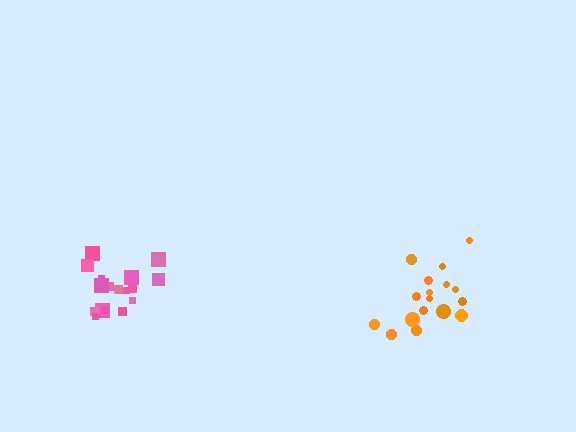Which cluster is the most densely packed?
Pink.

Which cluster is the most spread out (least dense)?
Orange.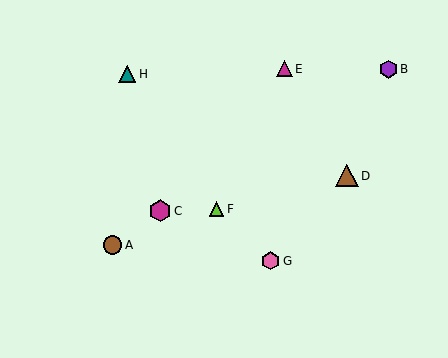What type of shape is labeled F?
Shape F is a lime triangle.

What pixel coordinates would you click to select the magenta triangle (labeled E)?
Click at (284, 69) to select the magenta triangle E.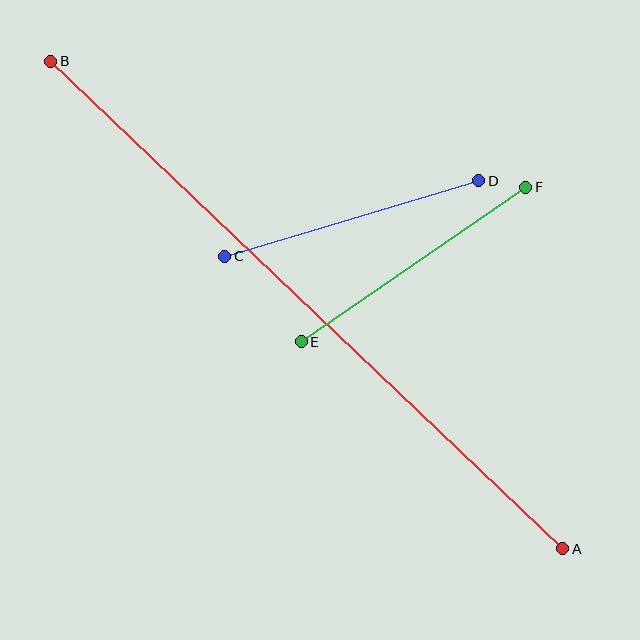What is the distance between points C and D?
The distance is approximately 265 pixels.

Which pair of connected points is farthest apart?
Points A and B are farthest apart.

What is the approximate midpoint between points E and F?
The midpoint is at approximately (413, 264) pixels.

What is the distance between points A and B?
The distance is approximately 707 pixels.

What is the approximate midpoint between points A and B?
The midpoint is at approximately (307, 305) pixels.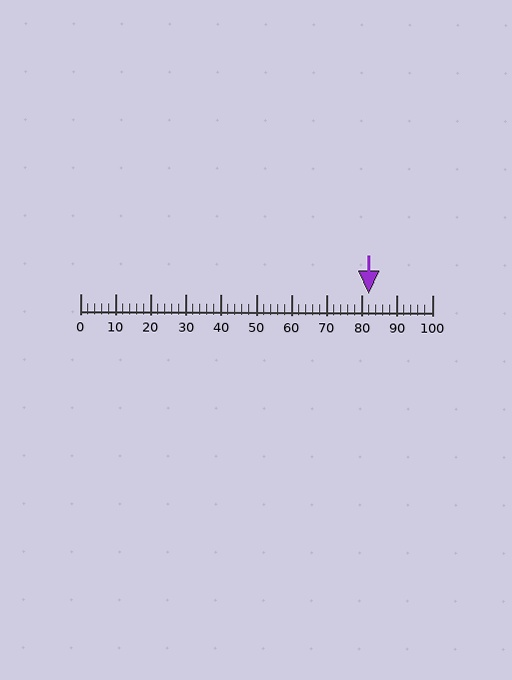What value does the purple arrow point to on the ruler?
The purple arrow points to approximately 82.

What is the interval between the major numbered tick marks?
The major tick marks are spaced 10 units apart.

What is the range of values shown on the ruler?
The ruler shows values from 0 to 100.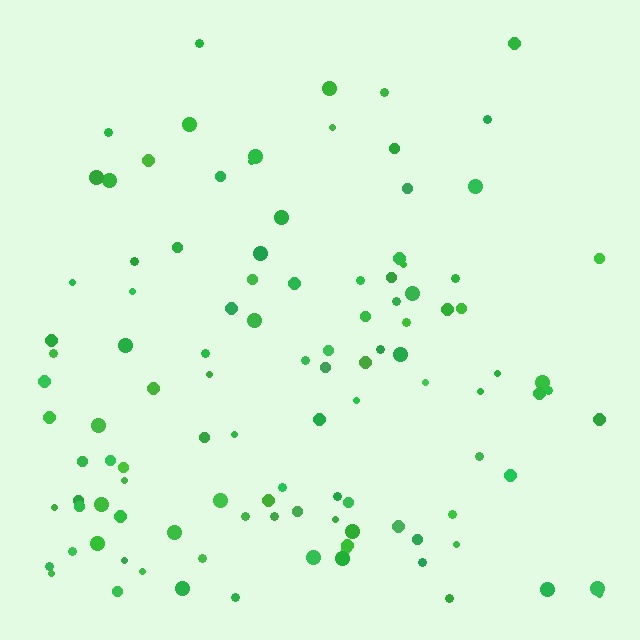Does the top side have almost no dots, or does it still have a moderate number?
Still a moderate number, just noticeably fewer than the bottom.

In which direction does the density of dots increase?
From top to bottom, with the bottom side densest.